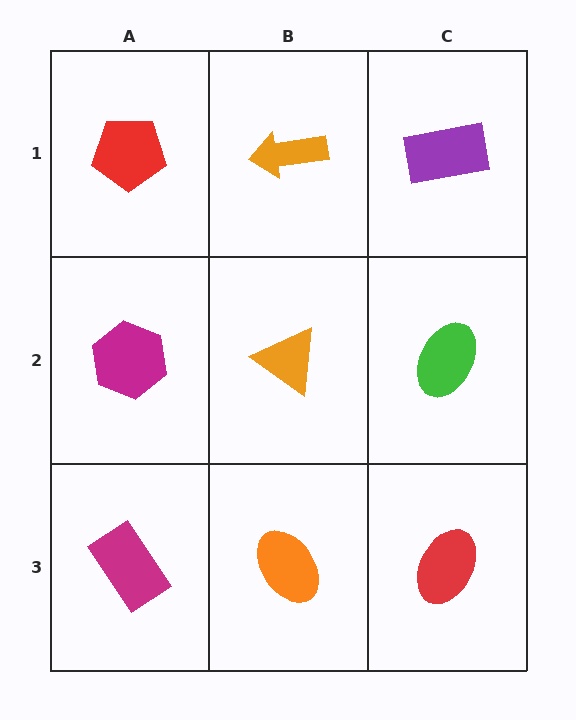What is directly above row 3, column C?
A green ellipse.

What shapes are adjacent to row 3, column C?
A green ellipse (row 2, column C), an orange ellipse (row 3, column B).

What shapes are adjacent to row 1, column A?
A magenta hexagon (row 2, column A), an orange arrow (row 1, column B).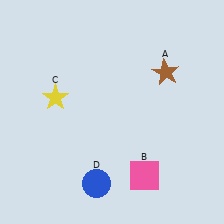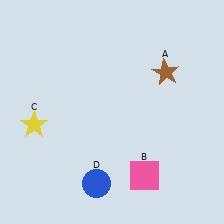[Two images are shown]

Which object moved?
The yellow star (C) moved down.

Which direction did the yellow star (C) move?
The yellow star (C) moved down.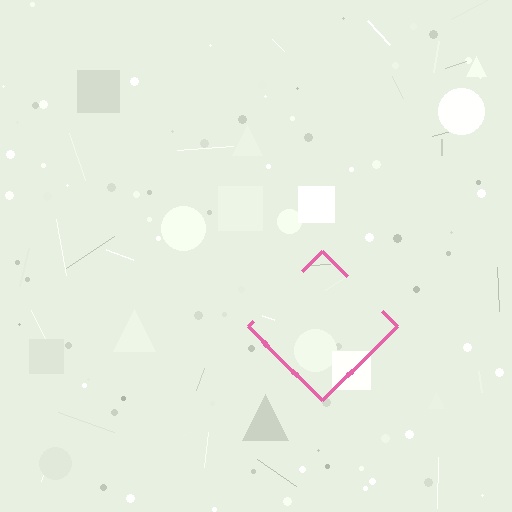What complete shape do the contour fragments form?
The contour fragments form a diamond.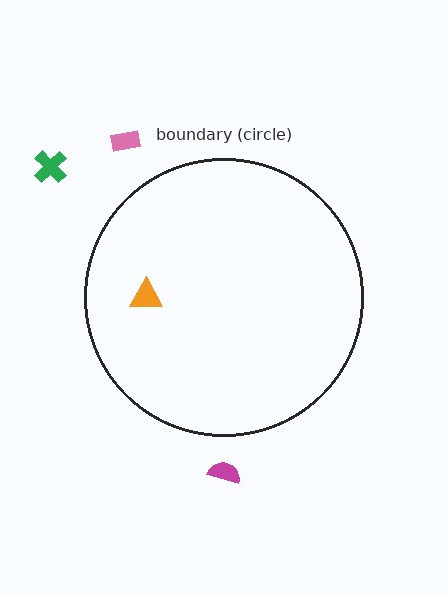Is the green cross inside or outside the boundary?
Outside.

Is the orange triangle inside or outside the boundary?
Inside.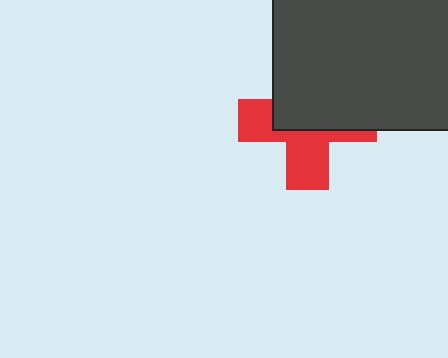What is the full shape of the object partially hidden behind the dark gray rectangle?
The partially hidden object is a red cross.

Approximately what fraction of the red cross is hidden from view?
Roughly 54% of the red cross is hidden behind the dark gray rectangle.